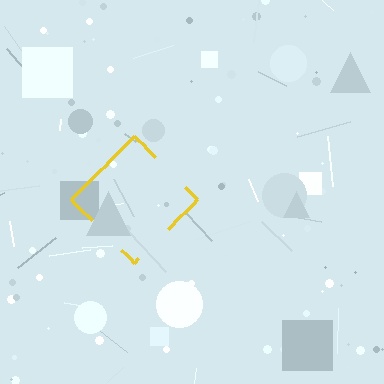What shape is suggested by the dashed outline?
The dashed outline suggests a diamond.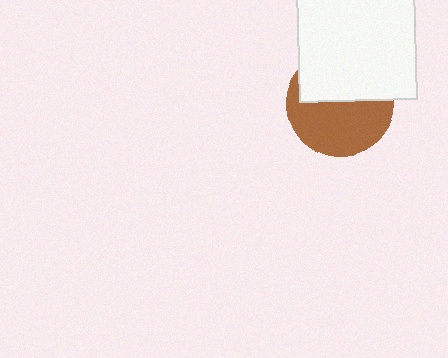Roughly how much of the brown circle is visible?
About half of it is visible (roughly 54%).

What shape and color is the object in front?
The object in front is a white square.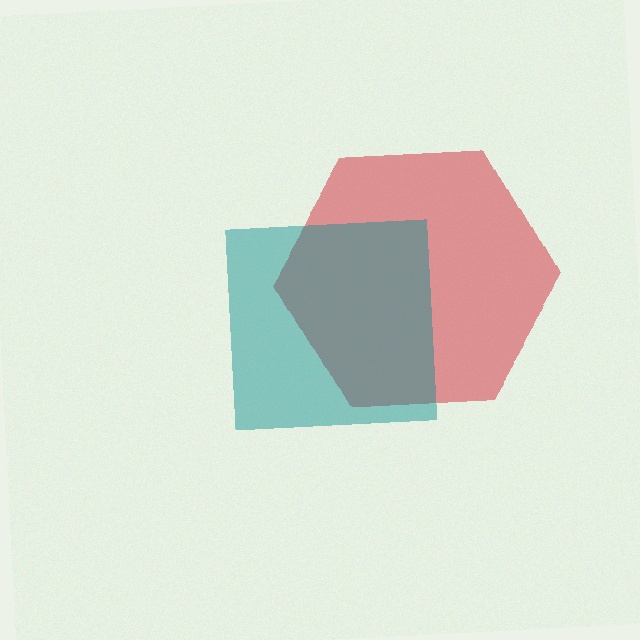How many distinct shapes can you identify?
There are 2 distinct shapes: a red hexagon, a teal square.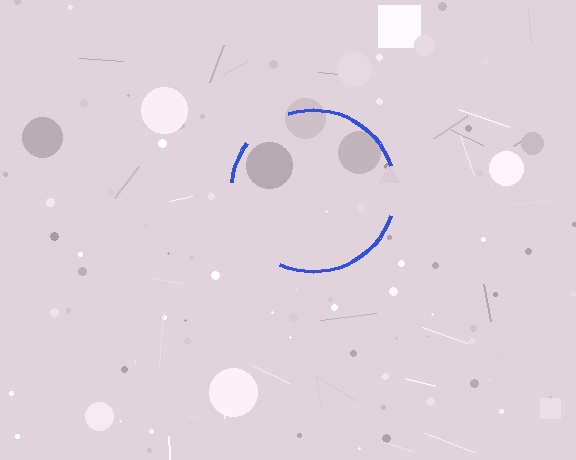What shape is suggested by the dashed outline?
The dashed outline suggests a circle.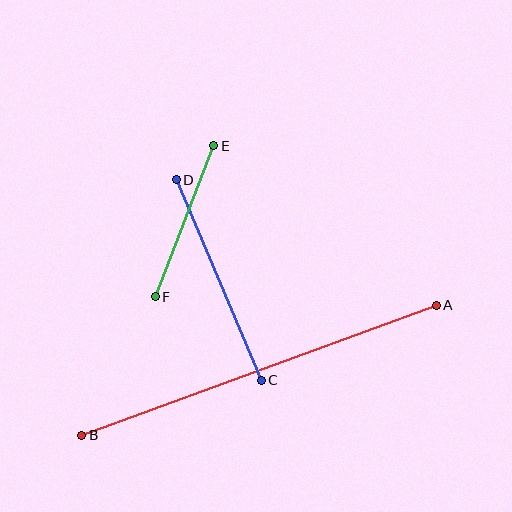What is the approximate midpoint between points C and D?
The midpoint is at approximately (219, 280) pixels.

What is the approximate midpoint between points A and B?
The midpoint is at approximately (259, 370) pixels.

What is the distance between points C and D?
The distance is approximately 218 pixels.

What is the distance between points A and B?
The distance is approximately 378 pixels.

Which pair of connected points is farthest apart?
Points A and B are farthest apart.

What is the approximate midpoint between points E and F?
The midpoint is at approximately (184, 221) pixels.